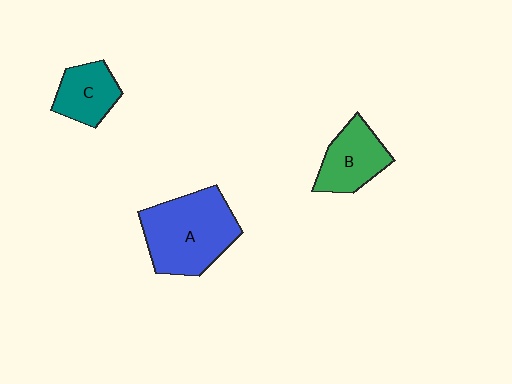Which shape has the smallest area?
Shape C (teal).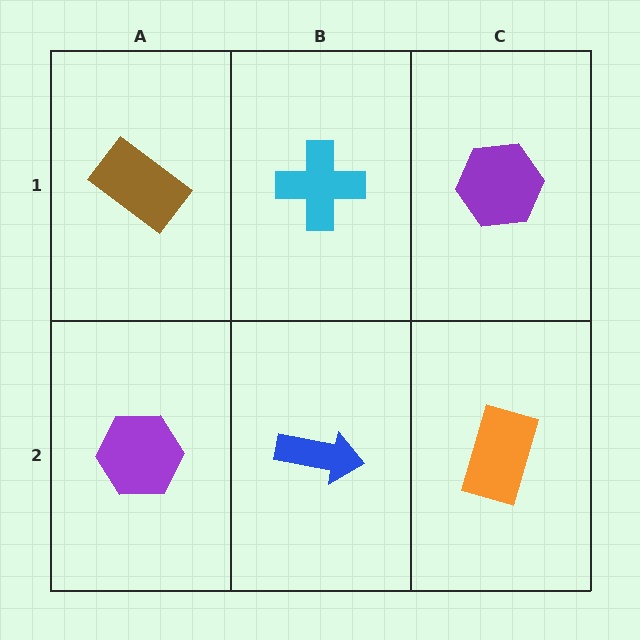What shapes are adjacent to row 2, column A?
A brown rectangle (row 1, column A), a blue arrow (row 2, column B).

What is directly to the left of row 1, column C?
A cyan cross.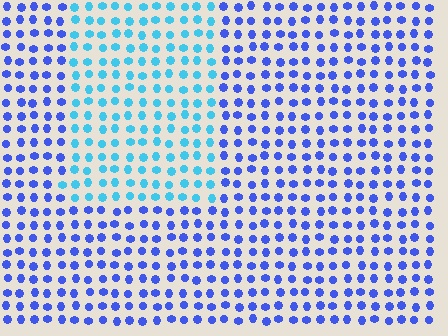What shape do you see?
I see a rectangle.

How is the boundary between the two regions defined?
The boundary is defined purely by a slight shift in hue (about 40 degrees). Spacing, size, and orientation are identical on both sides.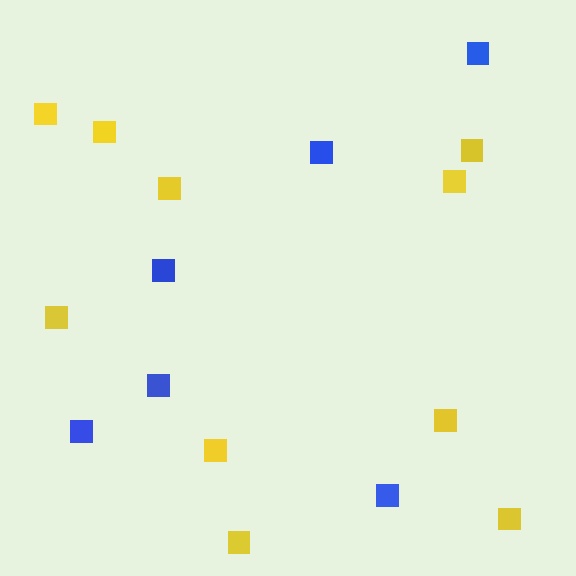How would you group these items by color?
There are 2 groups: one group of blue squares (6) and one group of yellow squares (10).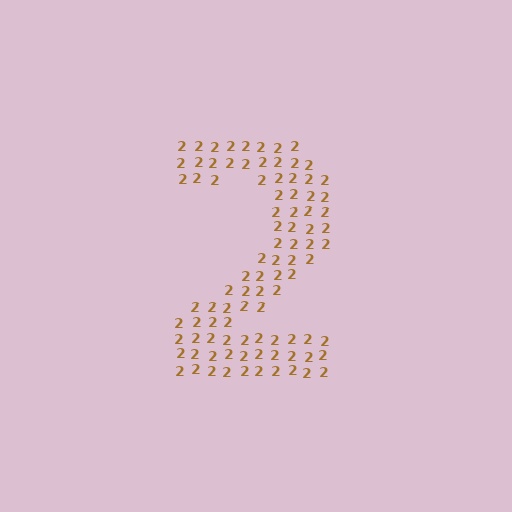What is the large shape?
The large shape is the digit 2.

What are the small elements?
The small elements are digit 2's.